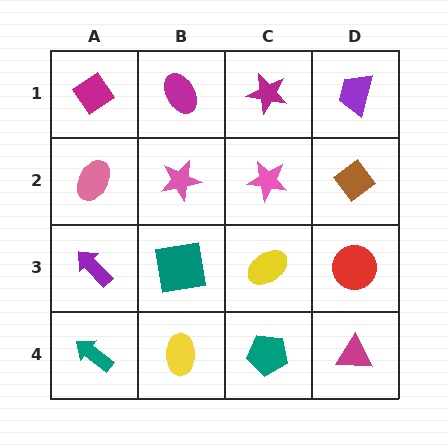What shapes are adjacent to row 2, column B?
A magenta ellipse (row 1, column B), a teal square (row 3, column B), a pink ellipse (row 2, column A), a pink star (row 2, column C).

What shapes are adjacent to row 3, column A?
A pink ellipse (row 2, column A), a teal arrow (row 4, column A), a teal square (row 3, column B).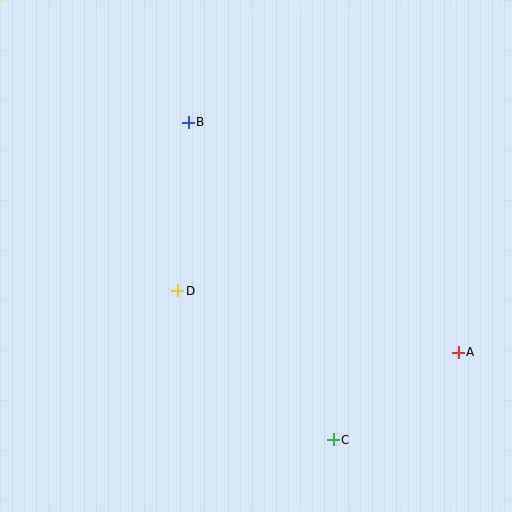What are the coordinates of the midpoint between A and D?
The midpoint between A and D is at (318, 322).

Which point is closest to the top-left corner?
Point B is closest to the top-left corner.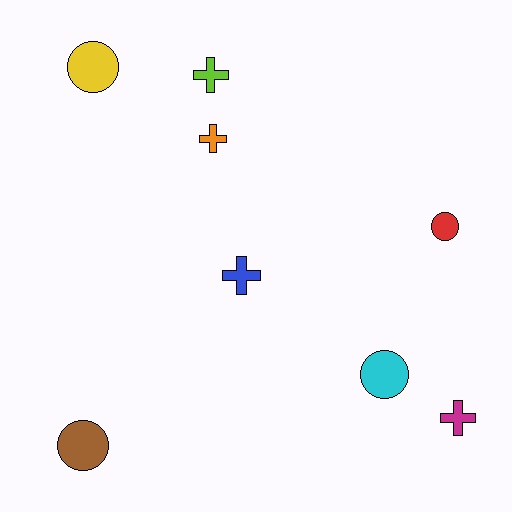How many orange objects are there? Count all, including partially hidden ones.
There is 1 orange object.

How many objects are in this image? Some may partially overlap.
There are 8 objects.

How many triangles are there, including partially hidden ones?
There are no triangles.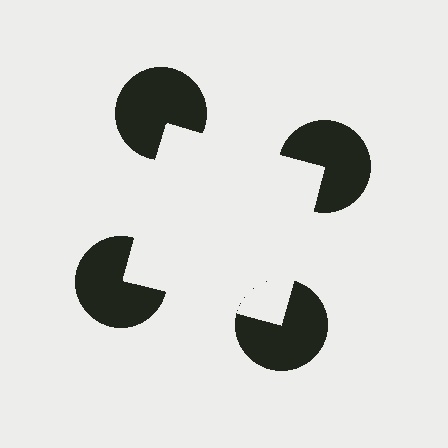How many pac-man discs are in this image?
There are 4 — one at each vertex of the illusory square.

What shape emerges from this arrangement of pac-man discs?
An illusory square — its edges are inferred from the aligned wedge cuts in the pac-man discs, not physically drawn.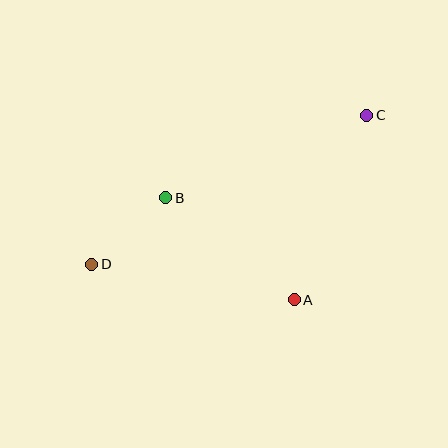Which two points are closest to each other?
Points B and D are closest to each other.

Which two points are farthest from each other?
Points C and D are farthest from each other.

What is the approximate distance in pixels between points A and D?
The distance between A and D is approximately 206 pixels.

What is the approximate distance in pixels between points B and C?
The distance between B and C is approximately 217 pixels.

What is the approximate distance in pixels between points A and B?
The distance between A and B is approximately 164 pixels.